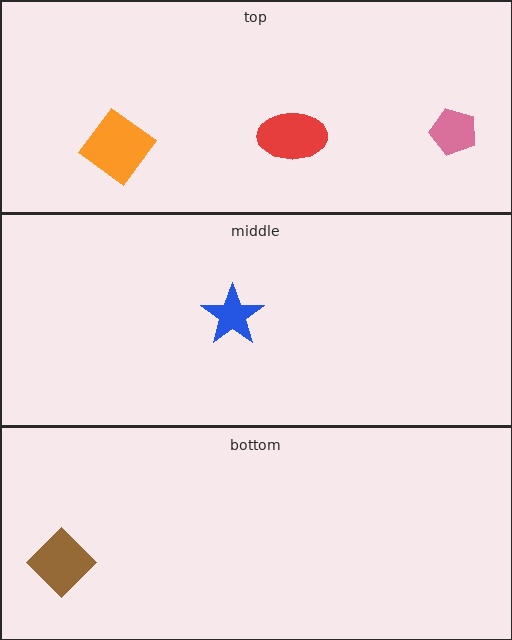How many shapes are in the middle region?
1.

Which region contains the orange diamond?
The top region.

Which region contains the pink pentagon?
The top region.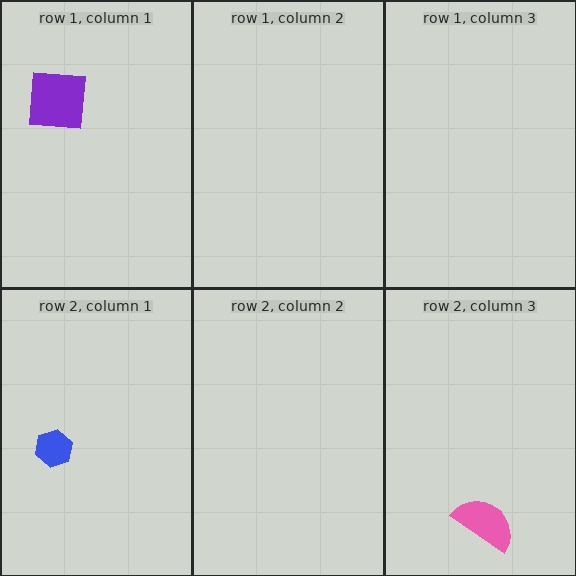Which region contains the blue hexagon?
The row 2, column 1 region.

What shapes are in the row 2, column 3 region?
The pink semicircle.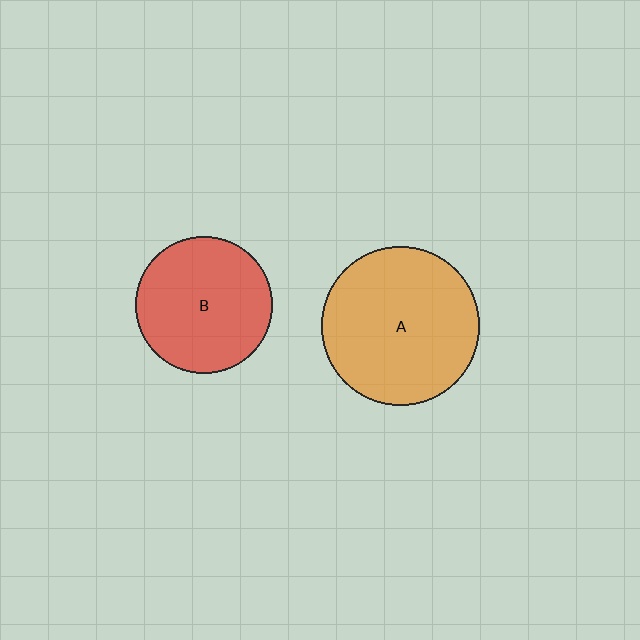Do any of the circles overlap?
No, none of the circles overlap.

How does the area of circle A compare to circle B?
Approximately 1.3 times.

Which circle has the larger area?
Circle A (orange).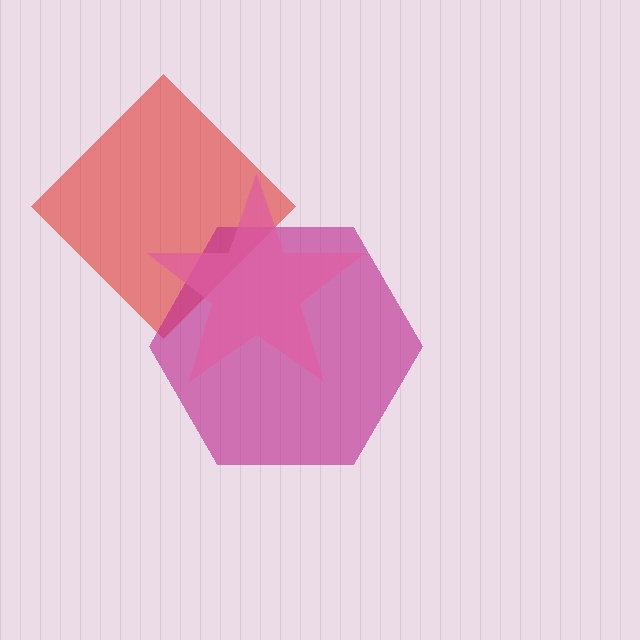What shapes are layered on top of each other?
The layered shapes are: a red diamond, a magenta hexagon, a pink star.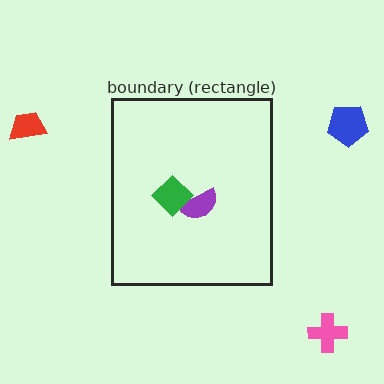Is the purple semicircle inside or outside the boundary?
Inside.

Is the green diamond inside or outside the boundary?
Inside.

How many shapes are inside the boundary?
2 inside, 3 outside.